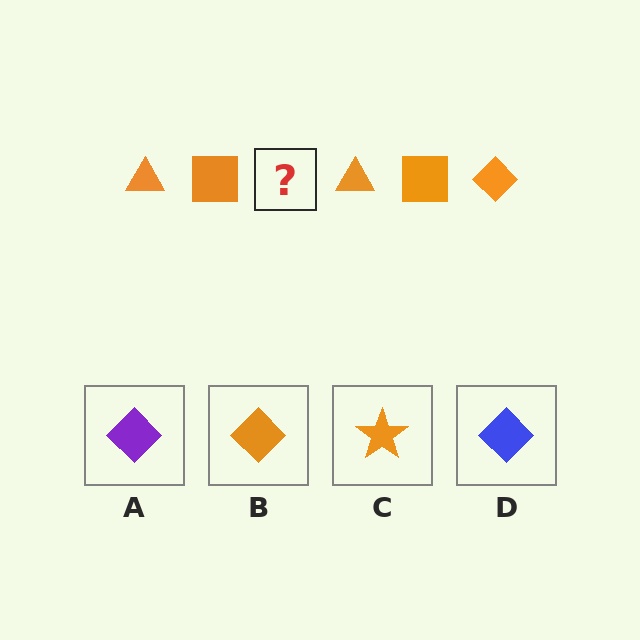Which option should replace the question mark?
Option B.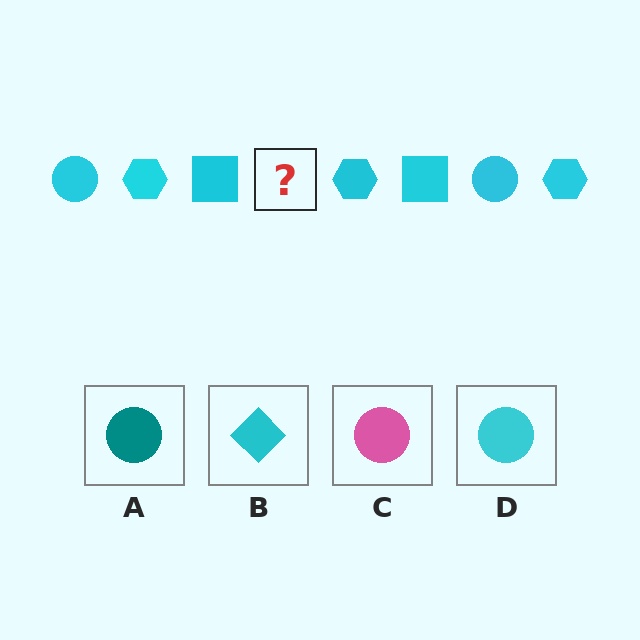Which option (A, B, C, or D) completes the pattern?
D.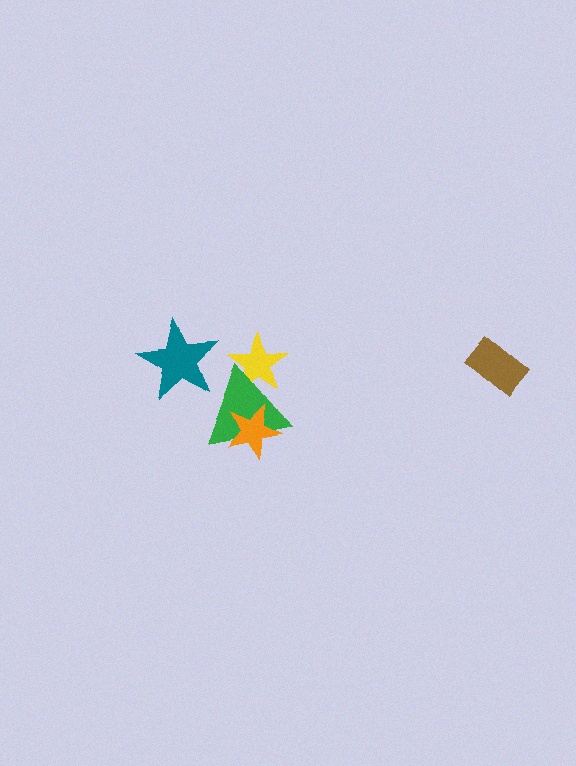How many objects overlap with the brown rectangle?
0 objects overlap with the brown rectangle.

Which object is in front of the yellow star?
The green triangle is in front of the yellow star.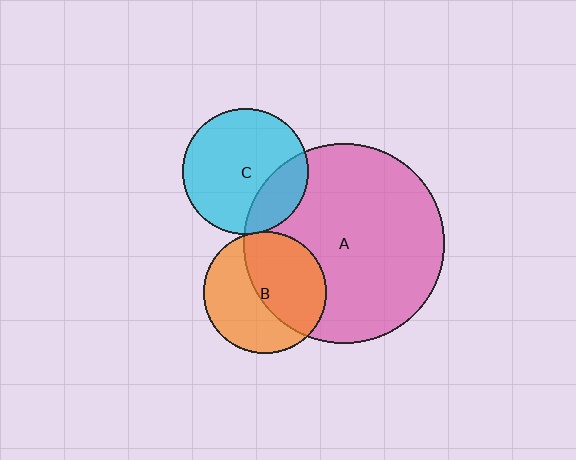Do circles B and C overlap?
Yes.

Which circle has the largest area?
Circle A (pink).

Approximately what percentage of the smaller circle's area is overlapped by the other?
Approximately 5%.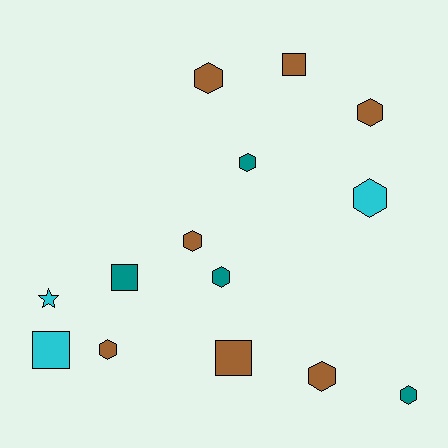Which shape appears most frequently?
Hexagon, with 9 objects.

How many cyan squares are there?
There is 1 cyan square.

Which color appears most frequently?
Brown, with 7 objects.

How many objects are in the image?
There are 14 objects.